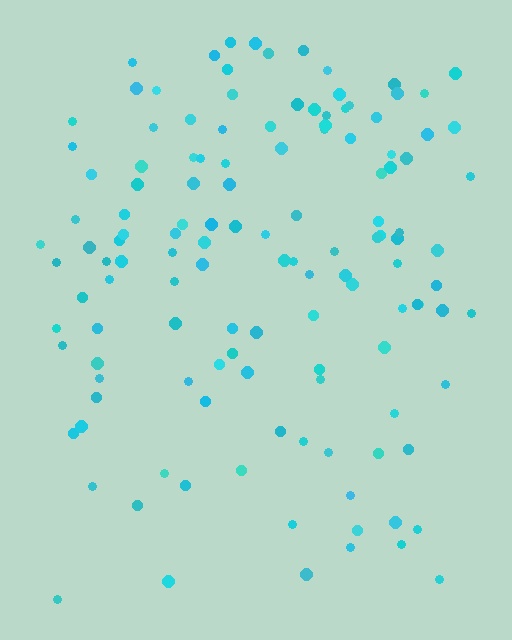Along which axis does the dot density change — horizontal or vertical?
Vertical.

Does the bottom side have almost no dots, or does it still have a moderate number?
Still a moderate number, just noticeably fewer than the top.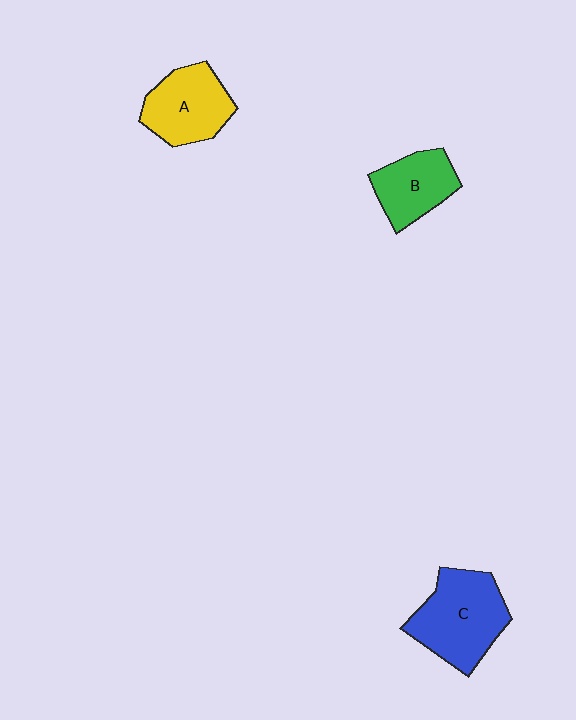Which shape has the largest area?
Shape C (blue).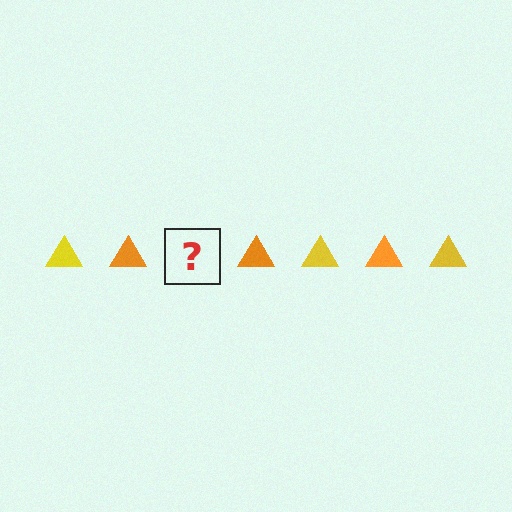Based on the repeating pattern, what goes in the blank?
The blank should be a yellow triangle.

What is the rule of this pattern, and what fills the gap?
The rule is that the pattern cycles through yellow, orange triangles. The gap should be filled with a yellow triangle.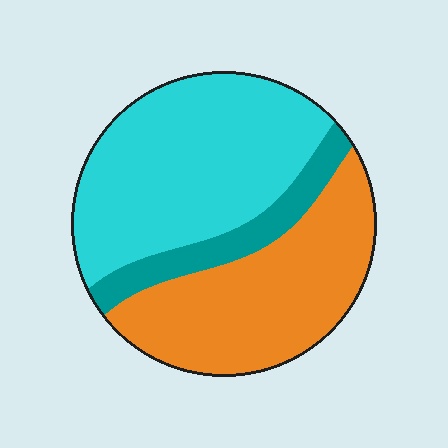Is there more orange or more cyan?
Cyan.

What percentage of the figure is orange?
Orange covers around 40% of the figure.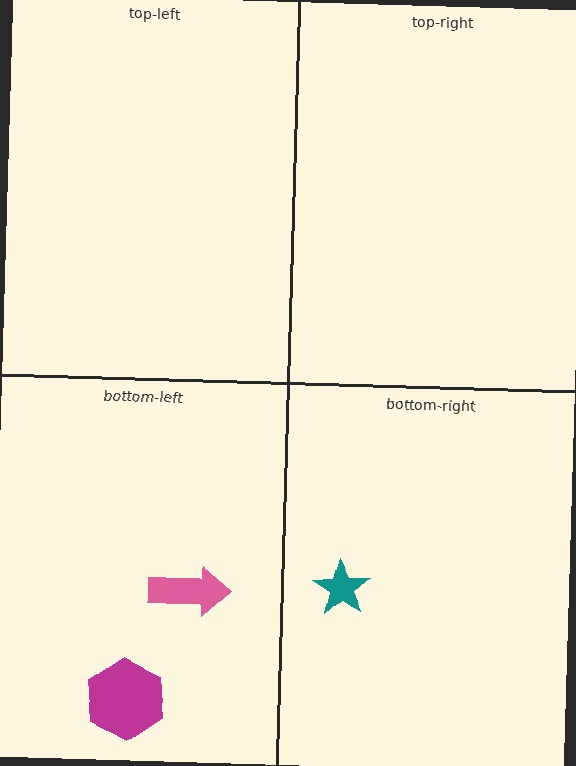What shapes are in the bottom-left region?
The magenta hexagon, the pink arrow.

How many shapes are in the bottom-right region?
1.